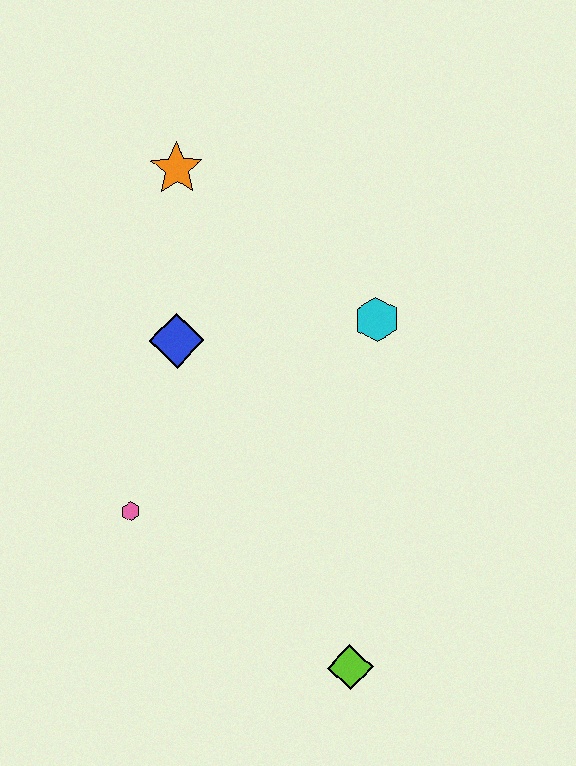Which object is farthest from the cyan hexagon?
The lime diamond is farthest from the cyan hexagon.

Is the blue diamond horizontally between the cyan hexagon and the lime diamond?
No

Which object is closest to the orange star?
The blue diamond is closest to the orange star.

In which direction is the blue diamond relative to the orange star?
The blue diamond is below the orange star.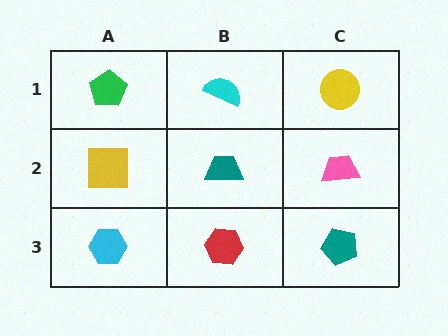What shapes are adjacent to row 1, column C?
A pink trapezoid (row 2, column C), a cyan semicircle (row 1, column B).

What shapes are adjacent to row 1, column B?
A teal trapezoid (row 2, column B), a green pentagon (row 1, column A), a yellow circle (row 1, column C).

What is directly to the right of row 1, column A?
A cyan semicircle.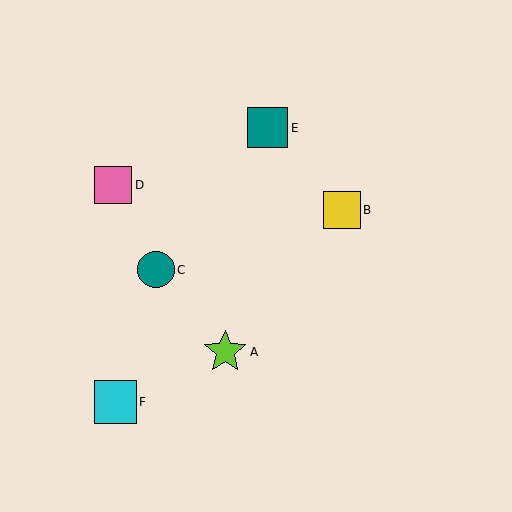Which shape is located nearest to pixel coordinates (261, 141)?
The teal square (labeled E) at (268, 128) is nearest to that location.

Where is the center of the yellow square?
The center of the yellow square is at (342, 210).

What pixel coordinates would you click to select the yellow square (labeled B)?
Click at (342, 210) to select the yellow square B.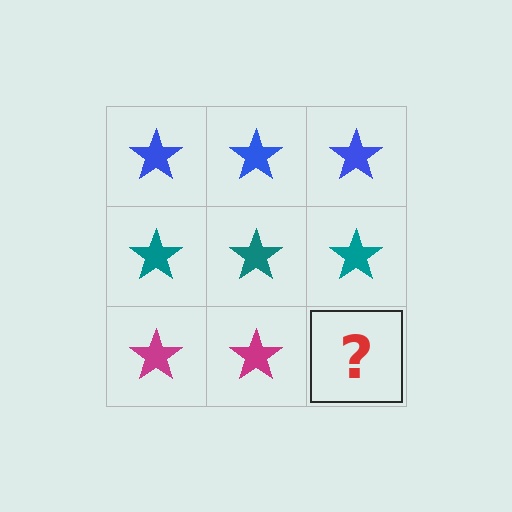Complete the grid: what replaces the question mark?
The question mark should be replaced with a magenta star.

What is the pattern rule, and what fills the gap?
The rule is that each row has a consistent color. The gap should be filled with a magenta star.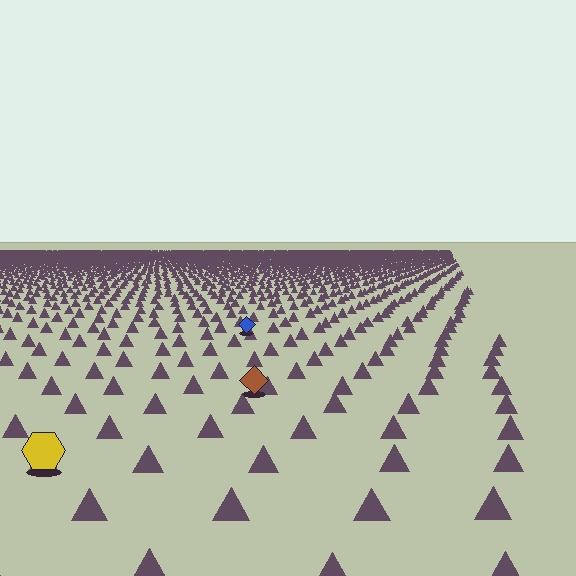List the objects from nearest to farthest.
From nearest to farthest: the yellow hexagon, the brown diamond, the blue diamond.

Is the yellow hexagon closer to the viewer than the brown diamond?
Yes. The yellow hexagon is closer — you can tell from the texture gradient: the ground texture is coarser near it.